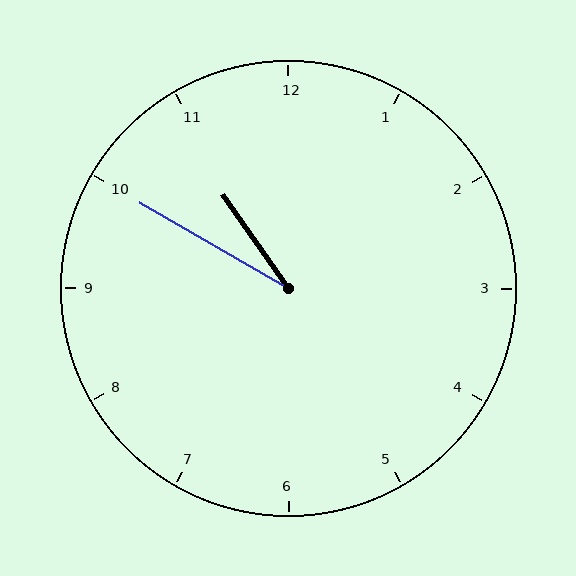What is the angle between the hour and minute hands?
Approximately 25 degrees.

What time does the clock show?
10:50.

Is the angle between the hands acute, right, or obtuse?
It is acute.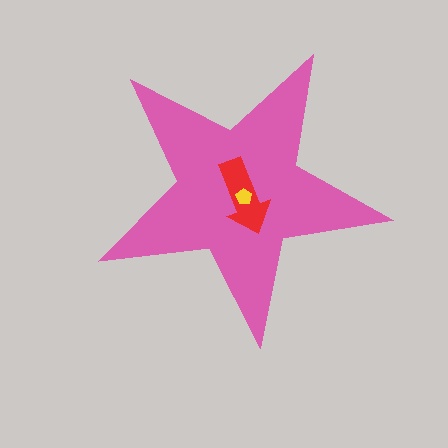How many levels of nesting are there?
3.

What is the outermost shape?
The pink star.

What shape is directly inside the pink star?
The red arrow.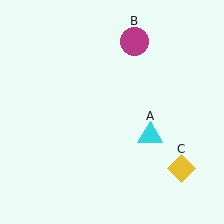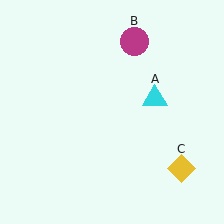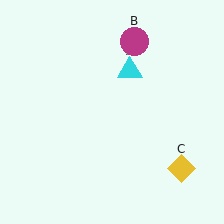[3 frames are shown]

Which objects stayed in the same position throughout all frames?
Magenta circle (object B) and yellow diamond (object C) remained stationary.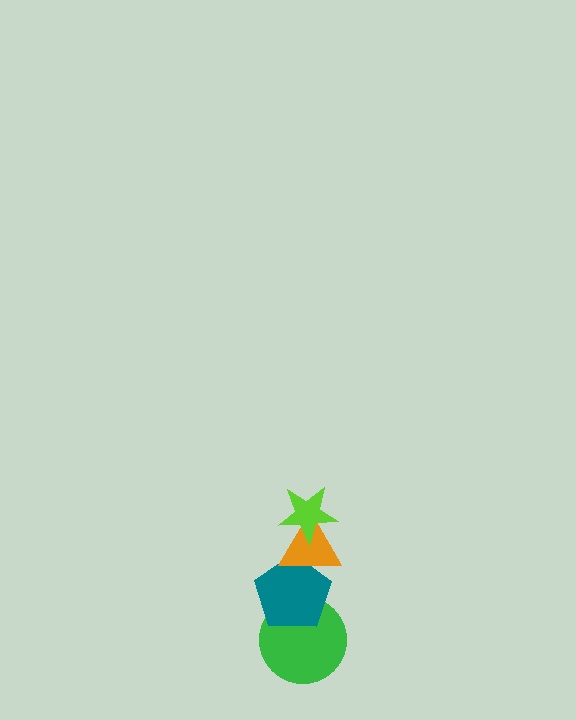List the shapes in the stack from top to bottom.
From top to bottom: the lime star, the orange triangle, the teal pentagon, the green circle.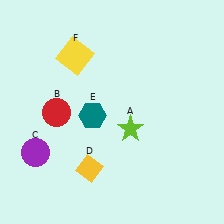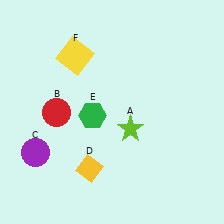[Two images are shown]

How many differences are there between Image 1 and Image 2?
There is 1 difference between the two images.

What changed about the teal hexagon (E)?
In Image 1, E is teal. In Image 2, it changed to green.